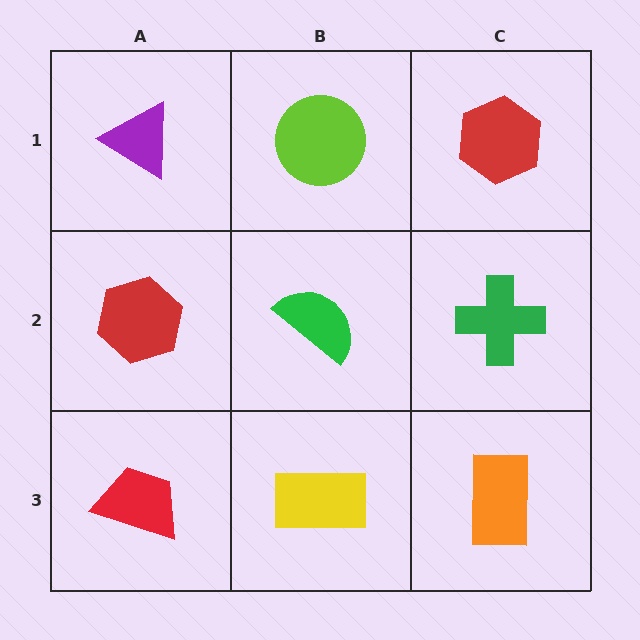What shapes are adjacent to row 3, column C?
A green cross (row 2, column C), a yellow rectangle (row 3, column B).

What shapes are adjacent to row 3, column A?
A red hexagon (row 2, column A), a yellow rectangle (row 3, column B).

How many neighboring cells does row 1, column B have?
3.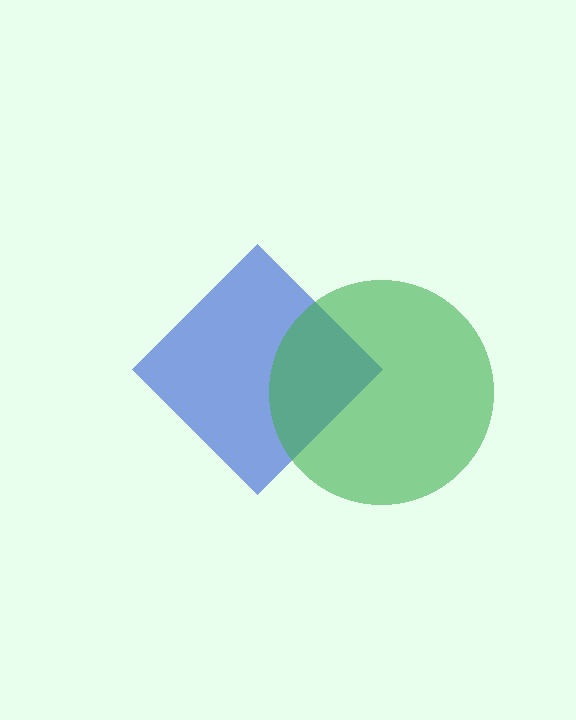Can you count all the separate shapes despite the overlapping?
Yes, there are 2 separate shapes.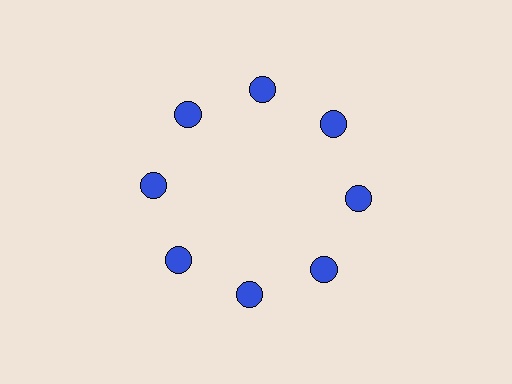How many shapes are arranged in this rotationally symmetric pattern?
There are 8 shapes, arranged in 8 groups of 1.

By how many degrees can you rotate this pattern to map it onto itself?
The pattern maps onto itself every 45 degrees of rotation.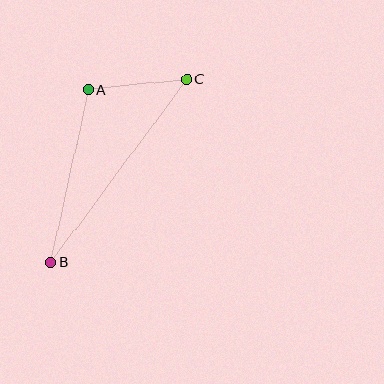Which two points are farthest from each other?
Points B and C are farthest from each other.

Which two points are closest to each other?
Points A and C are closest to each other.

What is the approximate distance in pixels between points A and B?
The distance between A and B is approximately 177 pixels.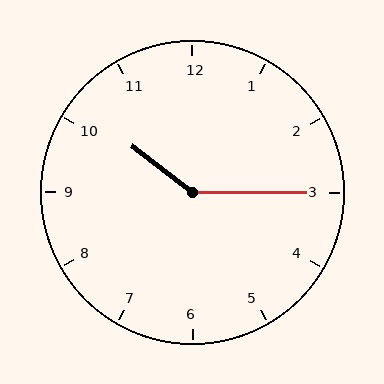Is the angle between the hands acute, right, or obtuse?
It is obtuse.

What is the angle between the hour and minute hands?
Approximately 142 degrees.